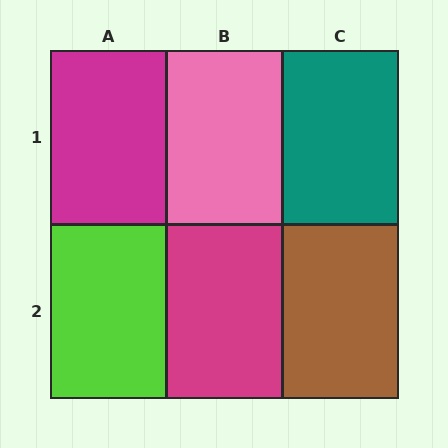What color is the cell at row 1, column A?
Magenta.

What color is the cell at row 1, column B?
Pink.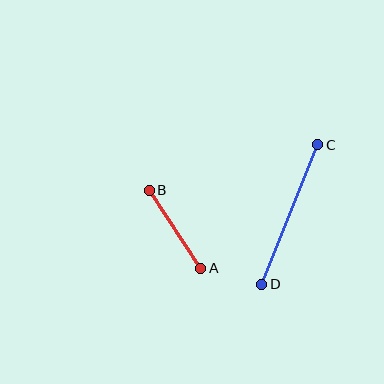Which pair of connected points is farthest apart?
Points C and D are farthest apart.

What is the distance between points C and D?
The distance is approximately 150 pixels.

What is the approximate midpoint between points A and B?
The midpoint is at approximately (175, 229) pixels.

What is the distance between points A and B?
The distance is approximately 93 pixels.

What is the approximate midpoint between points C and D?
The midpoint is at approximately (290, 214) pixels.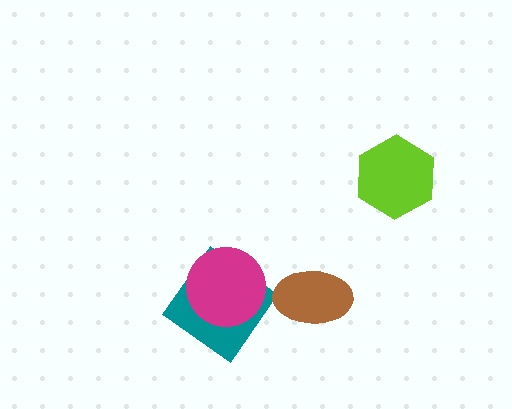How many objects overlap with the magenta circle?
1 object overlaps with the magenta circle.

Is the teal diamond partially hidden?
Yes, it is partially covered by another shape.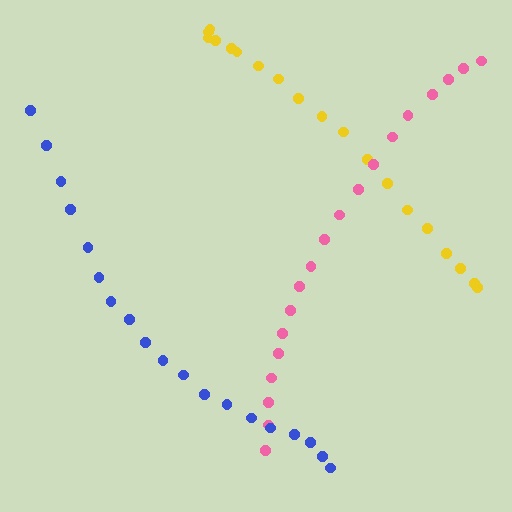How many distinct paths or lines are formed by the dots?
There are 3 distinct paths.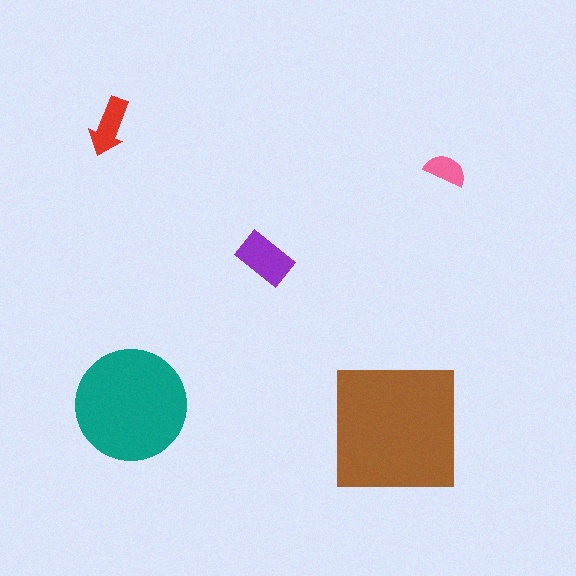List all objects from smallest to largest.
The pink semicircle, the red arrow, the purple rectangle, the teal circle, the brown square.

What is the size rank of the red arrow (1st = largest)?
4th.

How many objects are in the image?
There are 5 objects in the image.